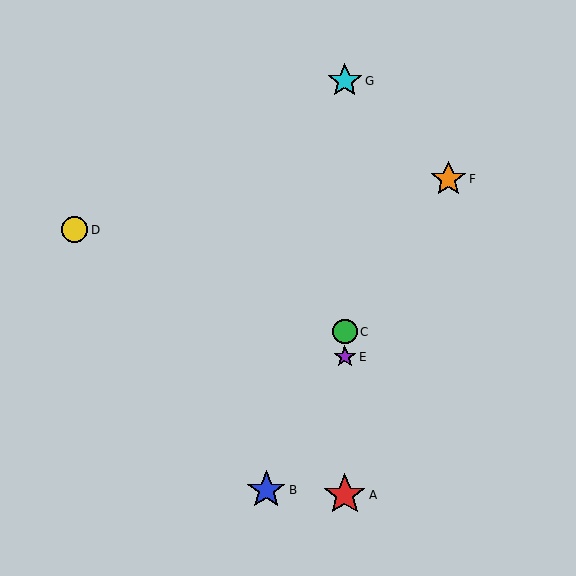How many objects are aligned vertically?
4 objects (A, C, E, G) are aligned vertically.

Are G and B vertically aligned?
No, G is at x≈345 and B is at x≈266.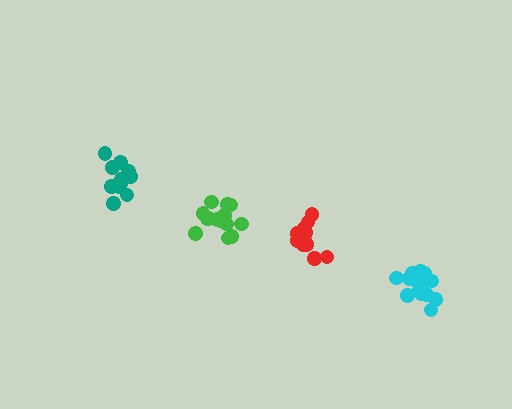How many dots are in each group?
Group 1: 13 dots, Group 2: 16 dots, Group 3: 14 dots, Group 4: 12 dots (55 total).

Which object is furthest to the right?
The cyan cluster is rightmost.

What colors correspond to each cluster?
The clusters are colored: teal, cyan, green, red.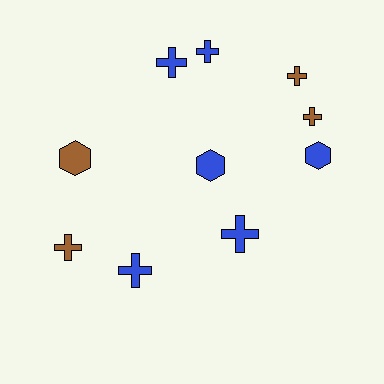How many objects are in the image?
There are 10 objects.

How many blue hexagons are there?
There are 2 blue hexagons.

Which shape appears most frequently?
Cross, with 7 objects.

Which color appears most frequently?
Blue, with 6 objects.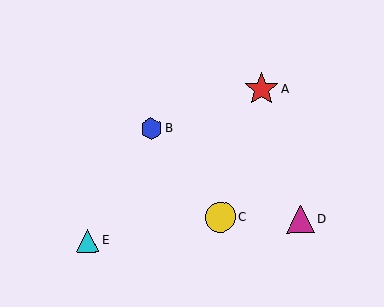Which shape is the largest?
The red star (labeled A) is the largest.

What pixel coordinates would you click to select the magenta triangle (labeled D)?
Click at (301, 219) to select the magenta triangle D.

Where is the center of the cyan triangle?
The center of the cyan triangle is at (88, 241).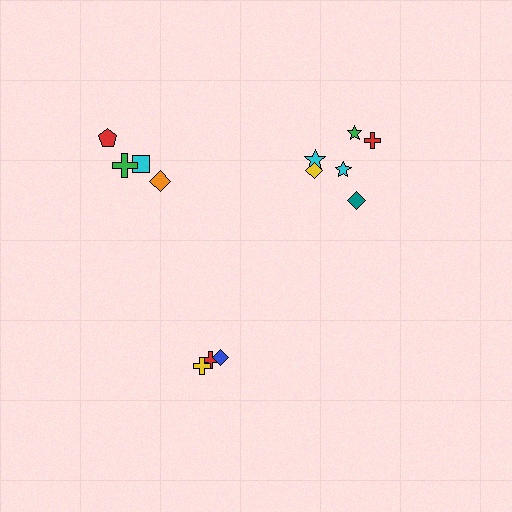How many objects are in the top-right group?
There are 6 objects.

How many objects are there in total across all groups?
There are 13 objects.